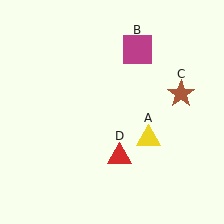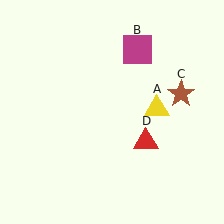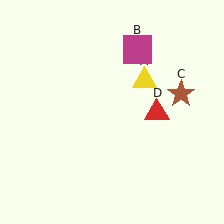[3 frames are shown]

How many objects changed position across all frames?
2 objects changed position: yellow triangle (object A), red triangle (object D).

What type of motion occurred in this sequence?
The yellow triangle (object A), red triangle (object D) rotated counterclockwise around the center of the scene.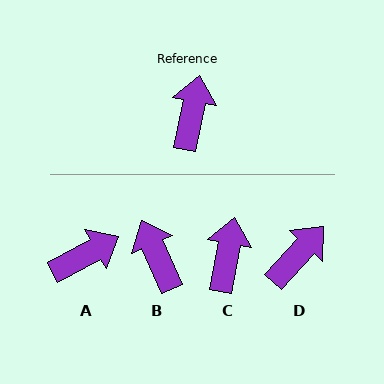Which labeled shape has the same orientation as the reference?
C.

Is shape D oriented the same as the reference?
No, it is off by about 31 degrees.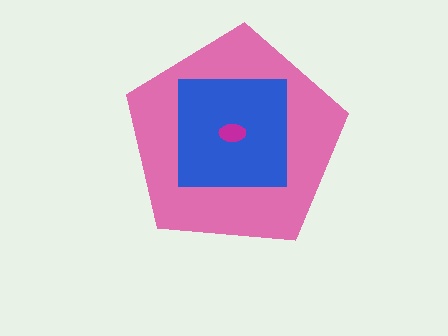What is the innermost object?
The magenta ellipse.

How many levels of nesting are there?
3.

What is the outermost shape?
The pink pentagon.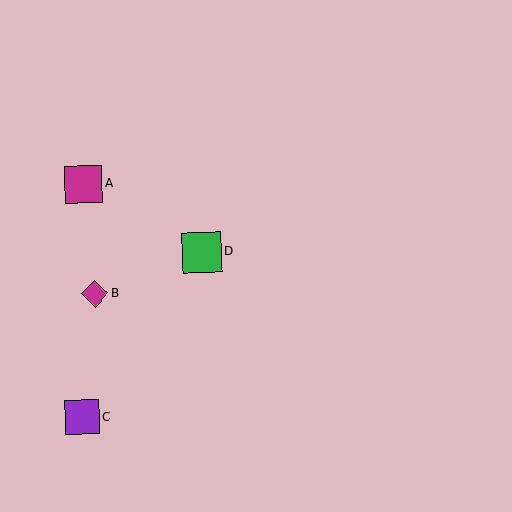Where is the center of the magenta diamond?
The center of the magenta diamond is at (95, 294).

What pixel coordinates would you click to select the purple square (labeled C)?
Click at (82, 417) to select the purple square C.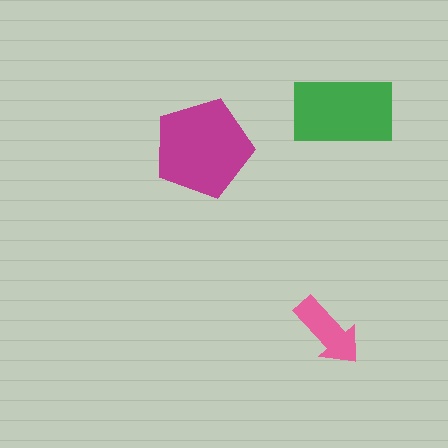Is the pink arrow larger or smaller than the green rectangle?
Smaller.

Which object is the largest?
The magenta pentagon.